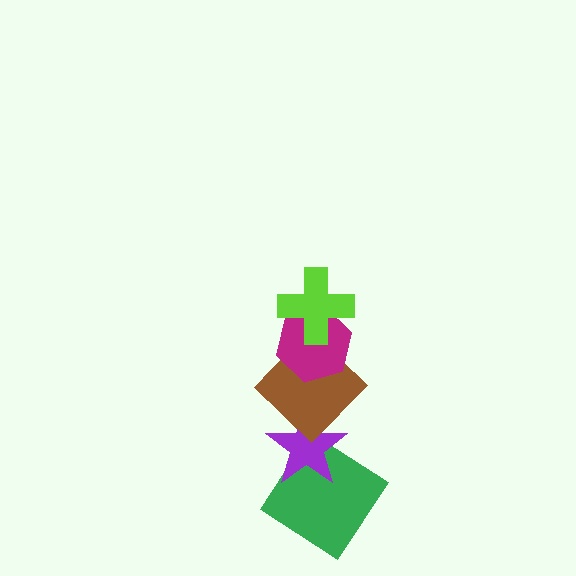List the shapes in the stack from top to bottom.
From top to bottom: the lime cross, the magenta hexagon, the brown diamond, the purple star, the green diamond.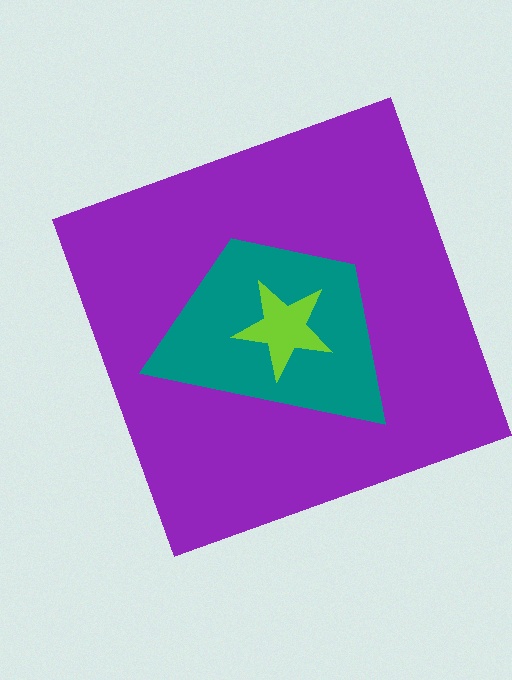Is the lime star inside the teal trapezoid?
Yes.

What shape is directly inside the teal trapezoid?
The lime star.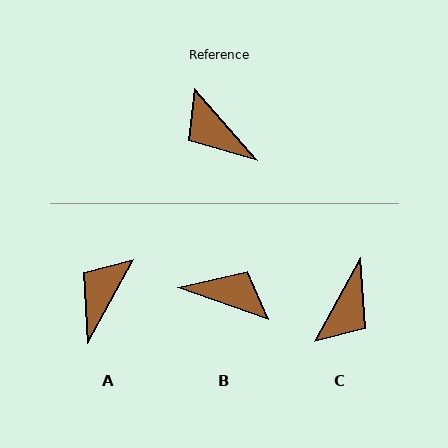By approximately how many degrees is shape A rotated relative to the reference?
Approximately 70 degrees clockwise.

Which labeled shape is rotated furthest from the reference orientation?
B, about 150 degrees away.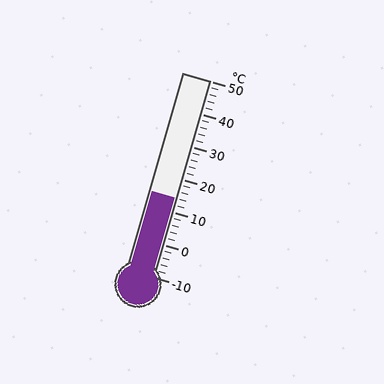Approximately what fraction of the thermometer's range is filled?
The thermometer is filled to approximately 40% of its range.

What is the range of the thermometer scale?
The thermometer scale ranges from -10°C to 50°C.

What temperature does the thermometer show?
The thermometer shows approximately 14°C.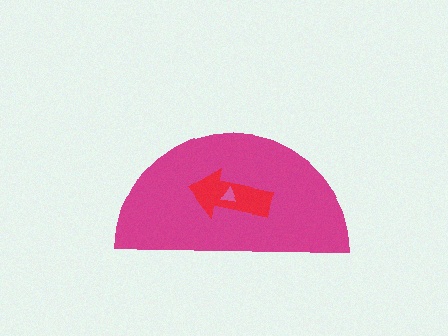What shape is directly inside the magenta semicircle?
The red arrow.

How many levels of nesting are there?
3.